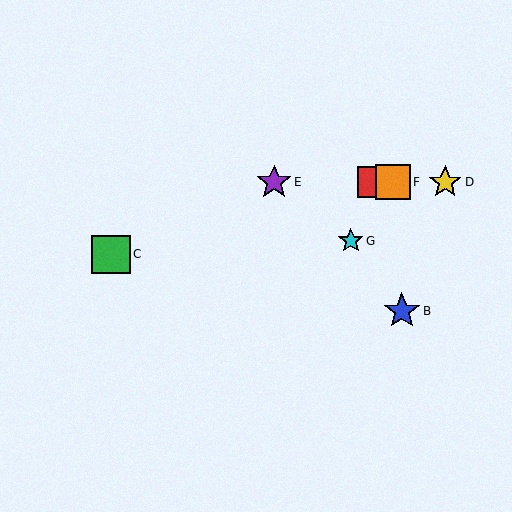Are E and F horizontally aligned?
Yes, both are at y≈182.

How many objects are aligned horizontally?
4 objects (A, D, E, F) are aligned horizontally.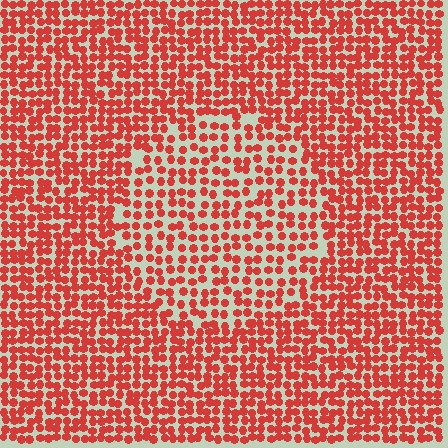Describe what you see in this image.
The image contains small red elements arranged at two different densities. A circle-shaped region is visible where the elements are less densely packed than the surrounding area.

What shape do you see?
I see a circle.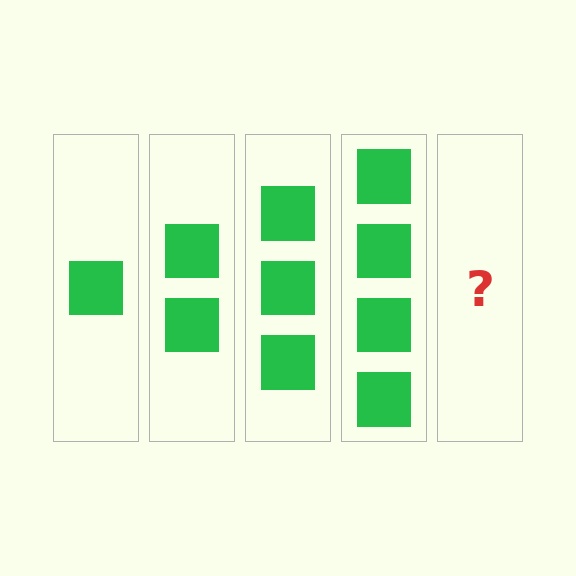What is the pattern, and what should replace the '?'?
The pattern is that each step adds one more square. The '?' should be 5 squares.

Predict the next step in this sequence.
The next step is 5 squares.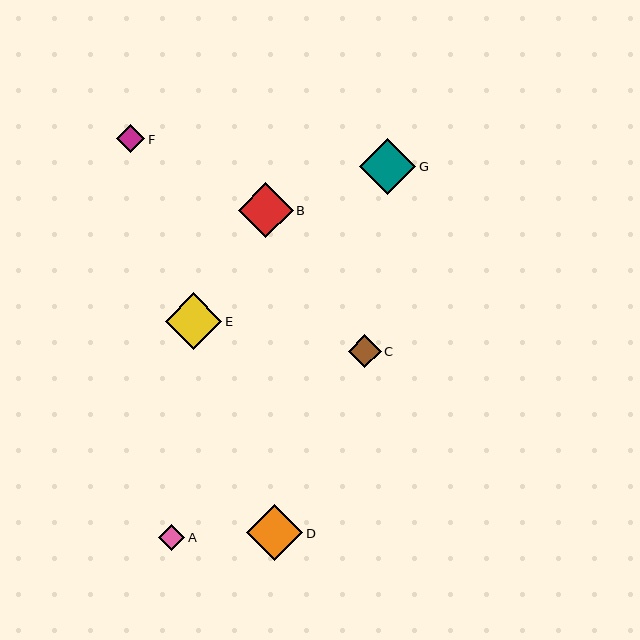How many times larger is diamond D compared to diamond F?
Diamond D is approximately 2.0 times the size of diamond F.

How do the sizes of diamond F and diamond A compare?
Diamond F and diamond A are approximately the same size.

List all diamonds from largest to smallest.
From largest to smallest: E, D, G, B, C, F, A.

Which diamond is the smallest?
Diamond A is the smallest with a size of approximately 26 pixels.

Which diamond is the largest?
Diamond E is the largest with a size of approximately 56 pixels.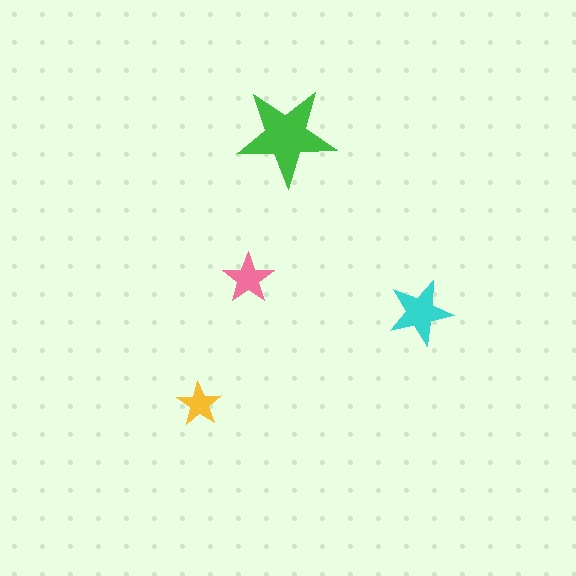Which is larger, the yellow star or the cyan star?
The cyan one.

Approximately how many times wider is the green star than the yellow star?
About 2 times wider.